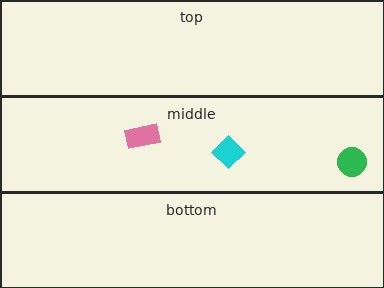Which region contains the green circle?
The middle region.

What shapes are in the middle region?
The cyan diamond, the green circle, the pink rectangle.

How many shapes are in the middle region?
3.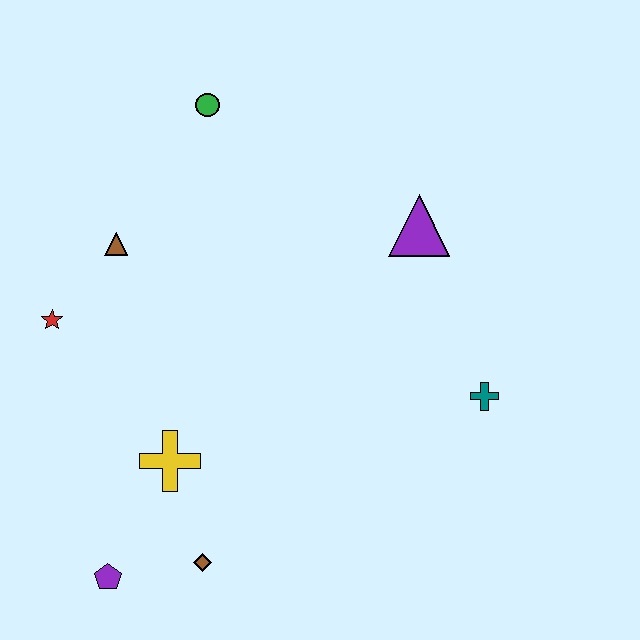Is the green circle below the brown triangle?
No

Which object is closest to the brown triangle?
The red star is closest to the brown triangle.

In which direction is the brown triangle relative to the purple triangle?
The brown triangle is to the left of the purple triangle.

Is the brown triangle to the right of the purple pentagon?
Yes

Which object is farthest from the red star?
The teal cross is farthest from the red star.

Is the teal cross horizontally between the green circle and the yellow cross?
No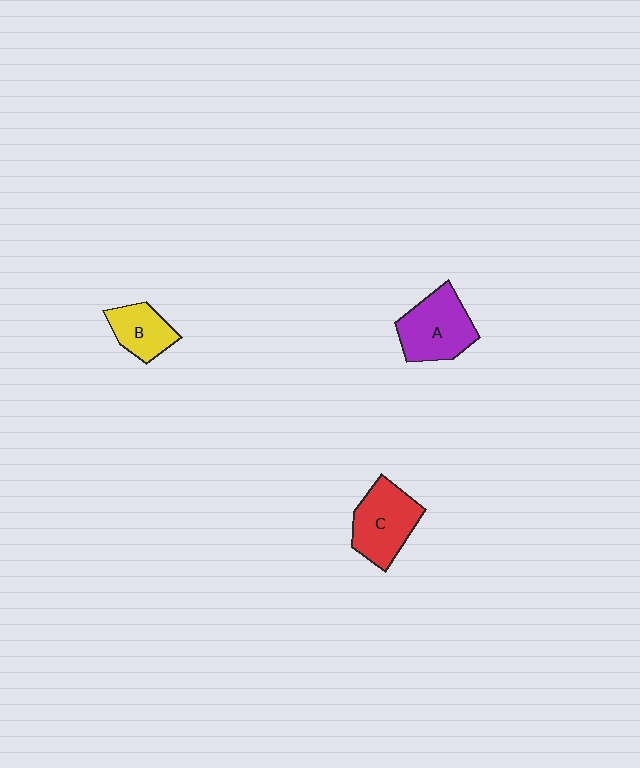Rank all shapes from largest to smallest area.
From largest to smallest: A (purple), C (red), B (yellow).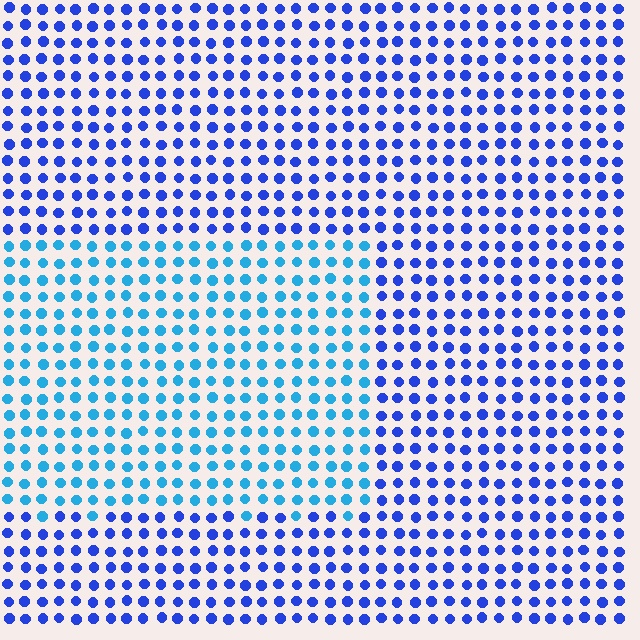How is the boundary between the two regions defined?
The boundary is defined purely by a slight shift in hue (about 34 degrees). Spacing, size, and orientation are identical on both sides.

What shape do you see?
I see a rectangle.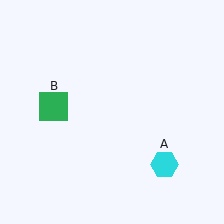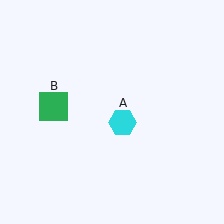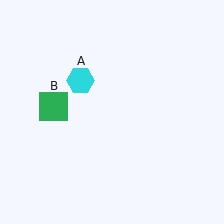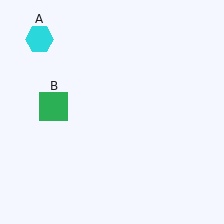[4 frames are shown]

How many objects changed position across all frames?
1 object changed position: cyan hexagon (object A).